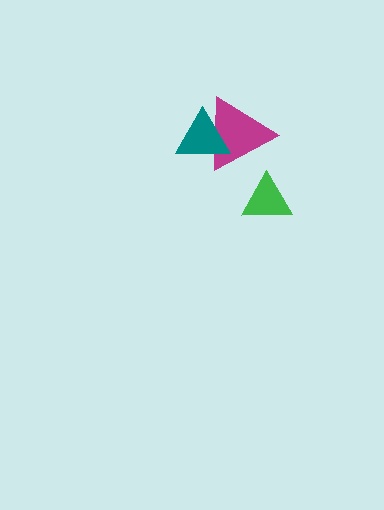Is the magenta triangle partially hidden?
Yes, it is partially covered by another shape.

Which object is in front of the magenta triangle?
The teal triangle is in front of the magenta triangle.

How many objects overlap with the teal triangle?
1 object overlaps with the teal triangle.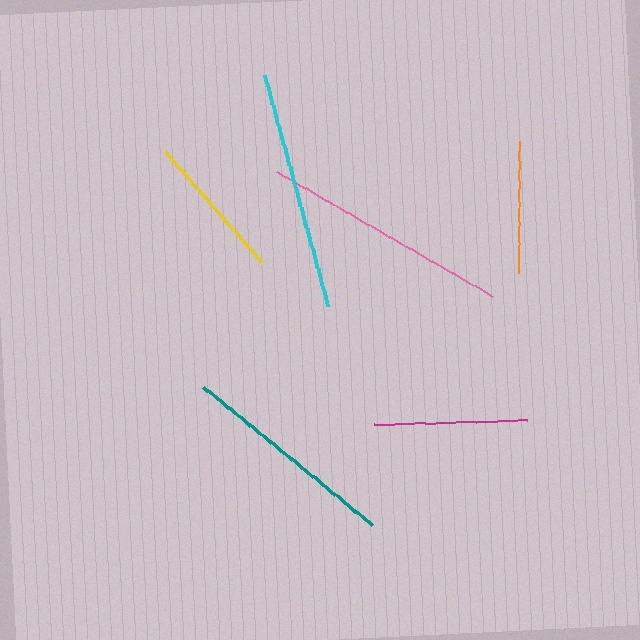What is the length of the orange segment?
The orange segment is approximately 132 pixels long.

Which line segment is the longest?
The pink line is the longest at approximately 249 pixels.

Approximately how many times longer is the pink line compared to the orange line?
The pink line is approximately 1.9 times the length of the orange line.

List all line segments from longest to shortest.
From longest to shortest: pink, cyan, teal, magenta, yellow, orange.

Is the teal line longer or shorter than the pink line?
The pink line is longer than the teal line.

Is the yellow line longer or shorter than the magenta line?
The magenta line is longer than the yellow line.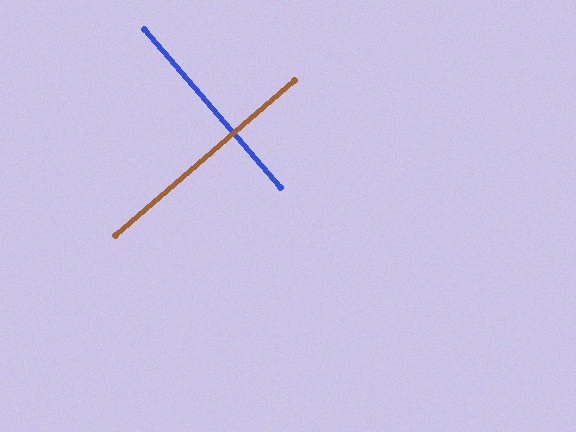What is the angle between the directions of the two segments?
Approximately 90 degrees.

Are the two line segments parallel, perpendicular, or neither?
Perpendicular — they meet at approximately 90°.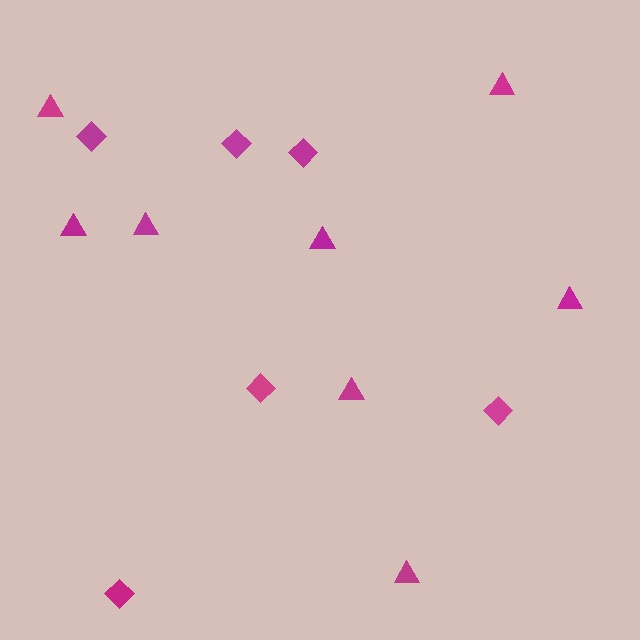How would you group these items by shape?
There are 2 groups: one group of triangles (8) and one group of diamonds (6).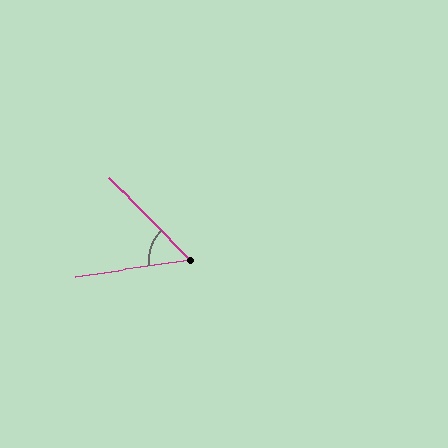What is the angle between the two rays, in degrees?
Approximately 54 degrees.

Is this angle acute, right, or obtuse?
It is acute.